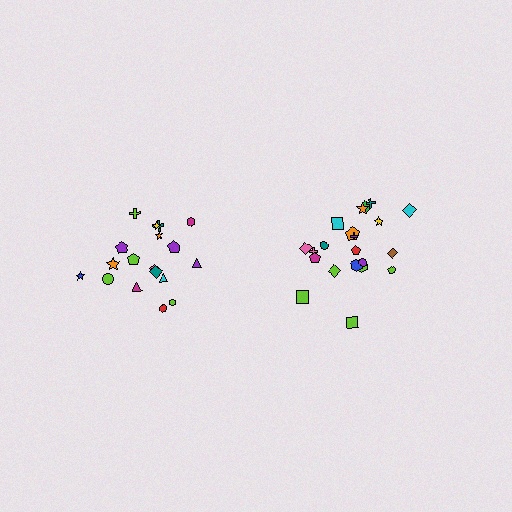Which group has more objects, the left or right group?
The right group.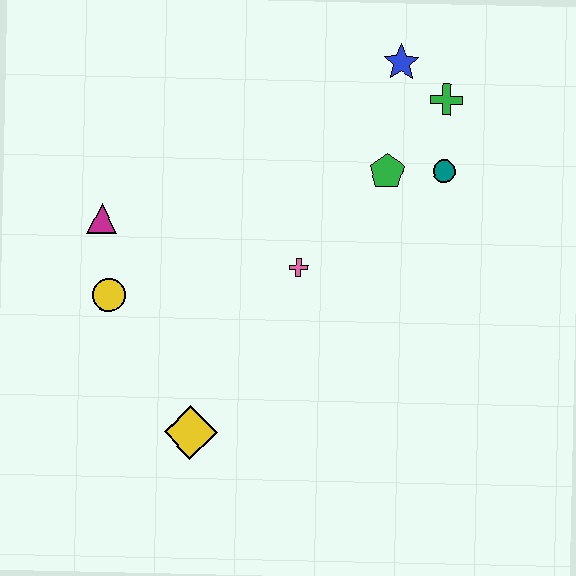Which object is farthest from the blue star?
The yellow diamond is farthest from the blue star.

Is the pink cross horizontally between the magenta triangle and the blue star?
Yes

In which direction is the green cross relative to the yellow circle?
The green cross is to the right of the yellow circle.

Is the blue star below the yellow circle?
No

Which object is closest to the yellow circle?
The magenta triangle is closest to the yellow circle.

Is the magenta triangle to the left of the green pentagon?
Yes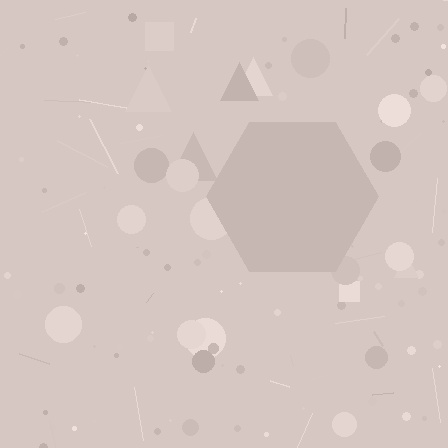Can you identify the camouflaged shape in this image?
The camouflaged shape is a hexagon.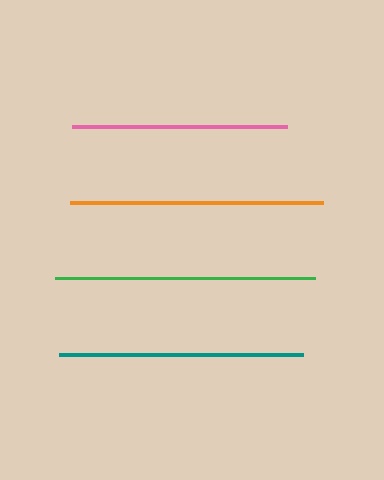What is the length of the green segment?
The green segment is approximately 260 pixels long.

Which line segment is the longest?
The green line is the longest at approximately 260 pixels.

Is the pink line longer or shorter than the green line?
The green line is longer than the pink line.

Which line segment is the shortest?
The pink line is the shortest at approximately 215 pixels.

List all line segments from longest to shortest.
From longest to shortest: green, orange, teal, pink.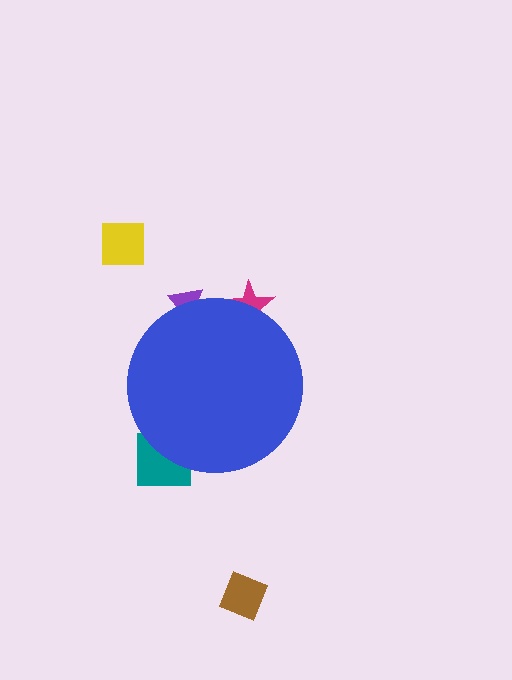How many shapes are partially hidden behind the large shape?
4 shapes are partially hidden.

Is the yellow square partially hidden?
No, the yellow square is fully visible.